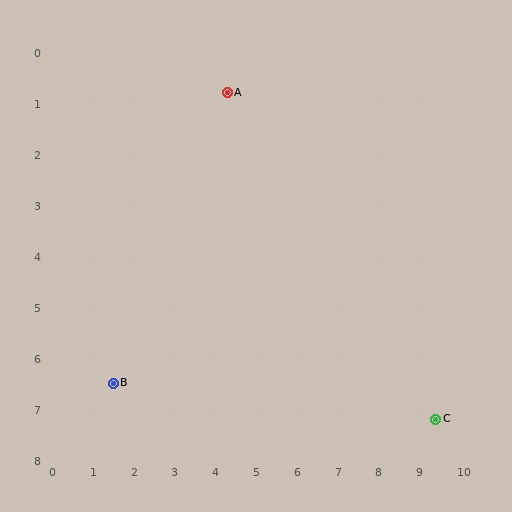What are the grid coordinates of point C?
Point C is at approximately (9.4, 7.2).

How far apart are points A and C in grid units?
Points A and C are about 8.2 grid units apart.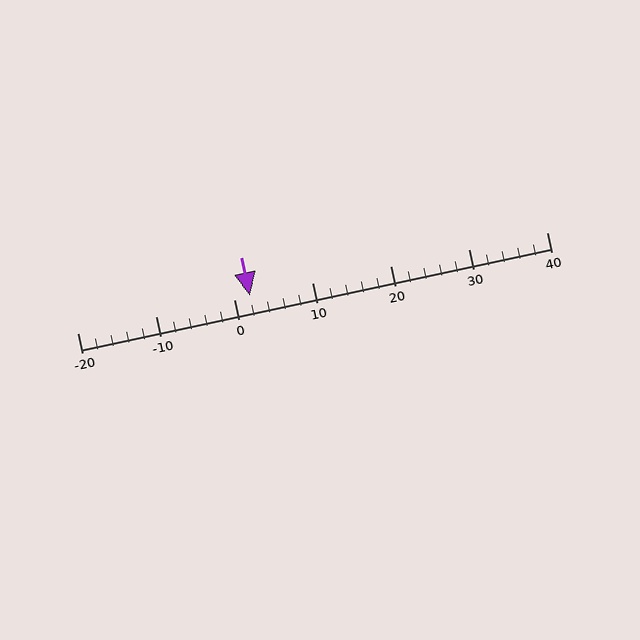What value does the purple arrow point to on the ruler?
The purple arrow points to approximately 2.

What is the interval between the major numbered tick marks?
The major tick marks are spaced 10 units apart.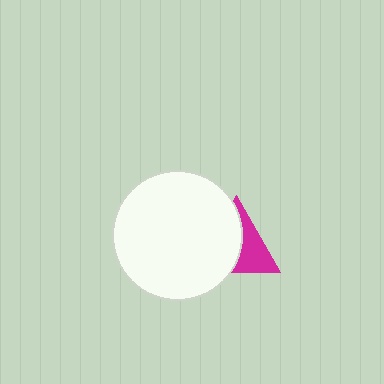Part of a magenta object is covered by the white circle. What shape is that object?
It is a triangle.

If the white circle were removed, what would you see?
You would see the complete magenta triangle.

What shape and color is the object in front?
The object in front is a white circle.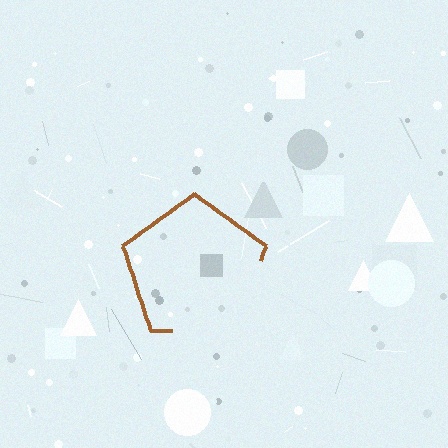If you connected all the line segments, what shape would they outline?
They would outline a pentagon.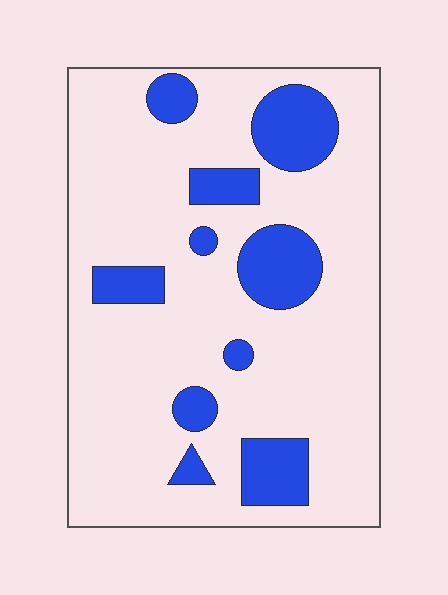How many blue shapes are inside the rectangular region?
10.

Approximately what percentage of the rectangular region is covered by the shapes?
Approximately 20%.